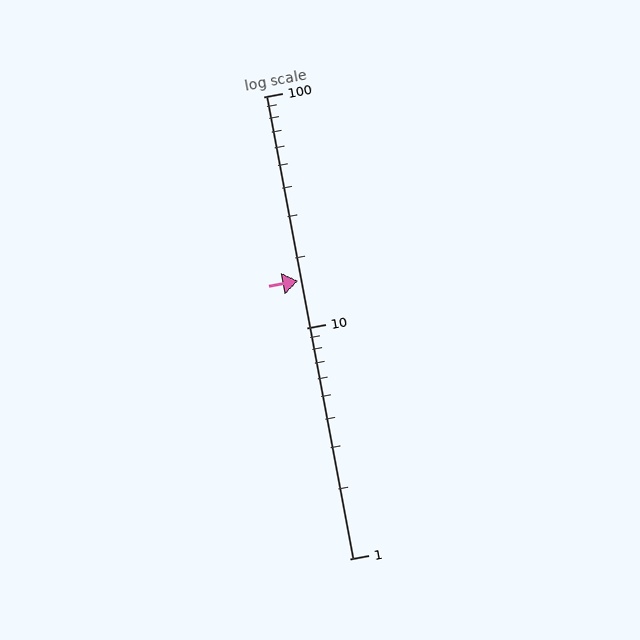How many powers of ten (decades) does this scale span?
The scale spans 2 decades, from 1 to 100.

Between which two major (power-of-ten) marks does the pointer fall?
The pointer is between 10 and 100.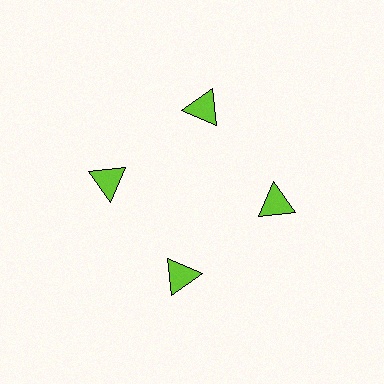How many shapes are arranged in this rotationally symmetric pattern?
There are 4 shapes, arranged in 4 groups of 1.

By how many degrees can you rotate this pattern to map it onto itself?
The pattern maps onto itself every 90 degrees of rotation.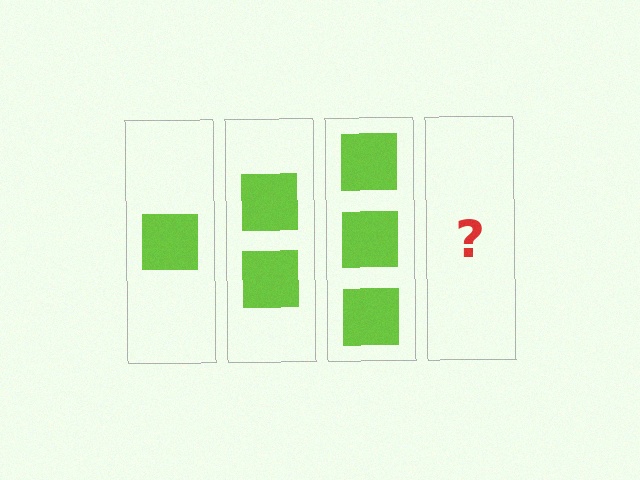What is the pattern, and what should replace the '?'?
The pattern is that each step adds one more square. The '?' should be 4 squares.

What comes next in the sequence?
The next element should be 4 squares.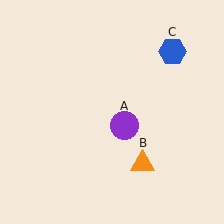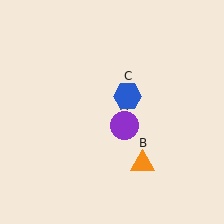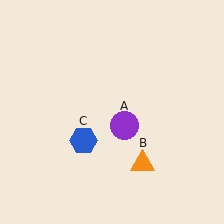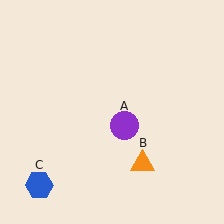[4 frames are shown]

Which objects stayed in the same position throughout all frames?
Purple circle (object A) and orange triangle (object B) remained stationary.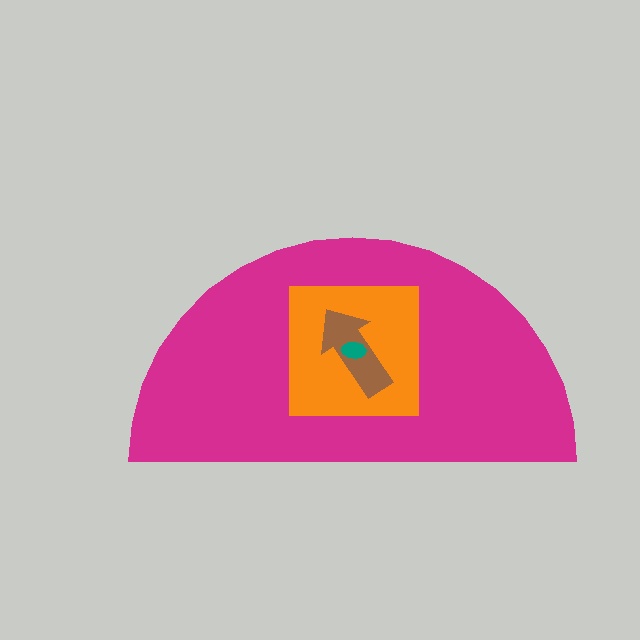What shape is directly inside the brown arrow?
The teal ellipse.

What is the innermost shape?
The teal ellipse.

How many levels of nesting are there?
4.